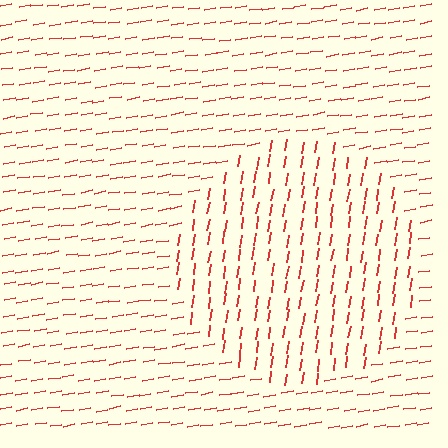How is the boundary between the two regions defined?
The boundary is defined purely by a change in line orientation (approximately 71 degrees difference). All lines are the same color and thickness.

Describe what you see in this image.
The image is filled with small red line segments. A circle region in the image has lines oriented differently from the surrounding lines, creating a visible texture boundary.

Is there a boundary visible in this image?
Yes, there is a texture boundary formed by a change in line orientation.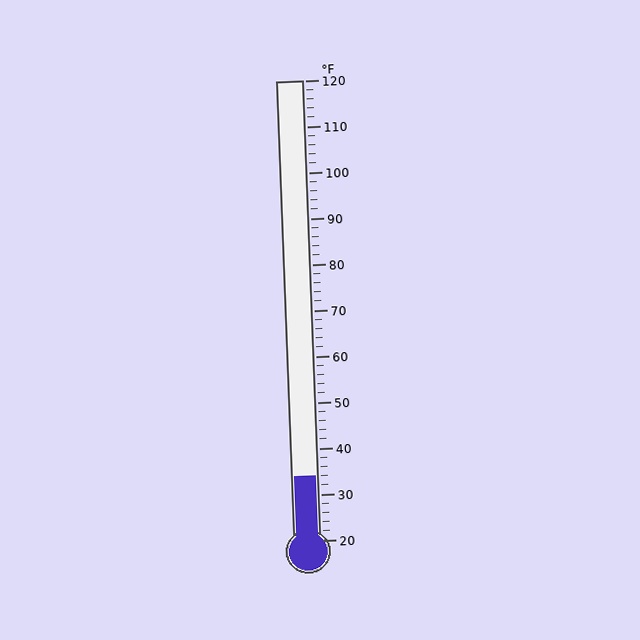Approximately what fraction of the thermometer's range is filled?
The thermometer is filled to approximately 15% of its range.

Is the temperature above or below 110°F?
The temperature is below 110°F.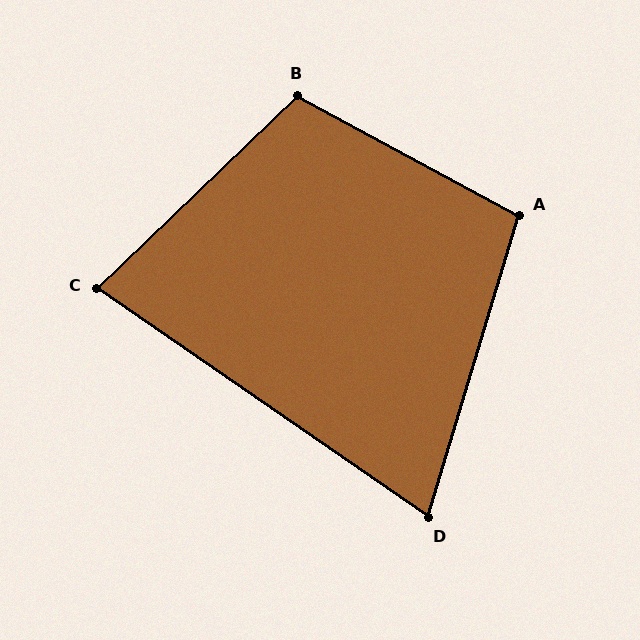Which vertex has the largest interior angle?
B, at approximately 108 degrees.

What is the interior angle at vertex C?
Approximately 78 degrees (acute).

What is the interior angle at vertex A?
Approximately 102 degrees (obtuse).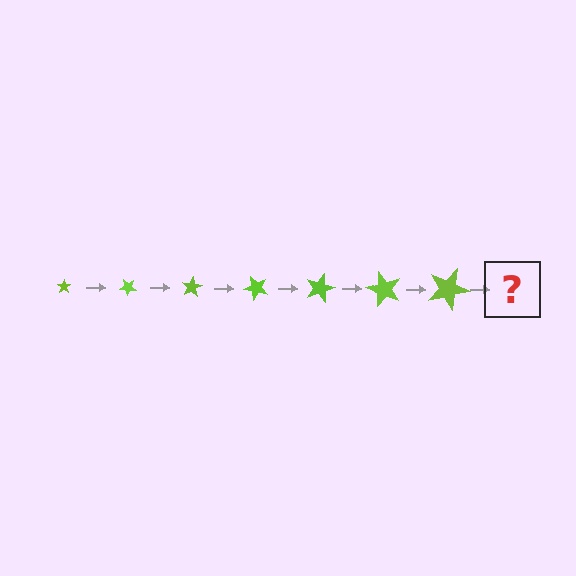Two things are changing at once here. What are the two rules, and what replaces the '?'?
The two rules are that the star grows larger each step and it rotates 40 degrees each step. The '?' should be a star, larger than the previous one and rotated 280 degrees from the start.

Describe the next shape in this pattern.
It should be a star, larger than the previous one and rotated 280 degrees from the start.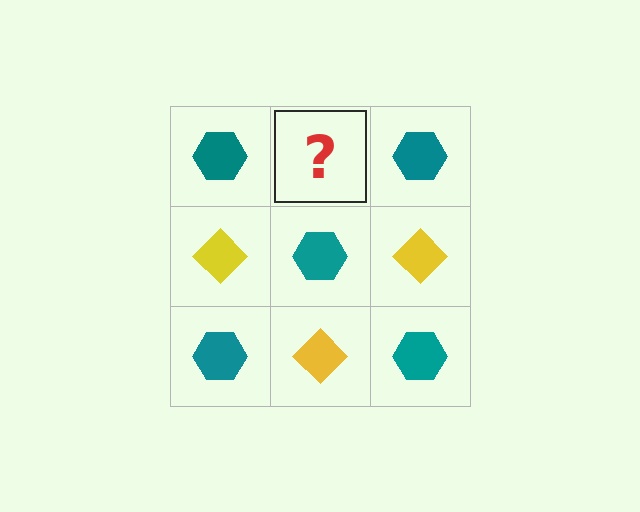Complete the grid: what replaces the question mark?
The question mark should be replaced with a yellow diamond.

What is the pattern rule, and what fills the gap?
The rule is that it alternates teal hexagon and yellow diamond in a checkerboard pattern. The gap should be filled with a yellow diamond.